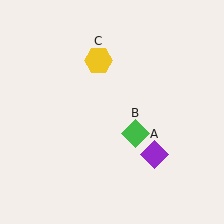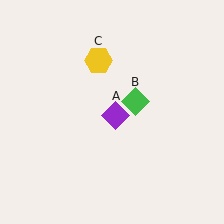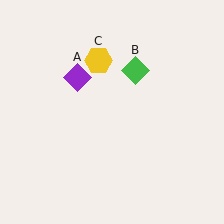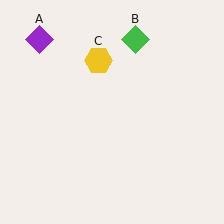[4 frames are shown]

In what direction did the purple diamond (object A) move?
The purple diamond (object A) moved up and to the left.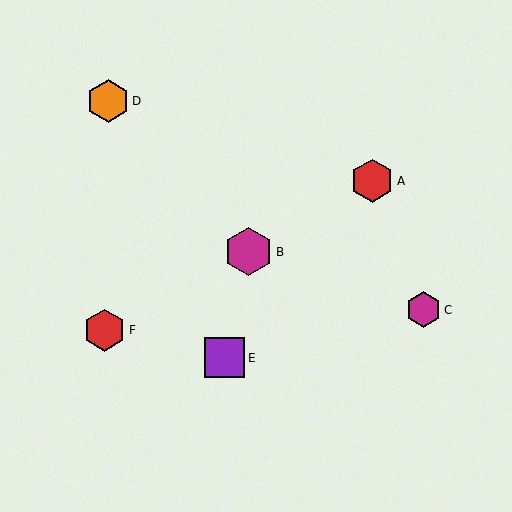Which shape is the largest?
The magenta hexagon (labeled B) is the largest.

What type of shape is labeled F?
Shape F is a red hexagon.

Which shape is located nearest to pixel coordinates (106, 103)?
The orange hexagon (labeled D) at (108, 101) is nearest to that location.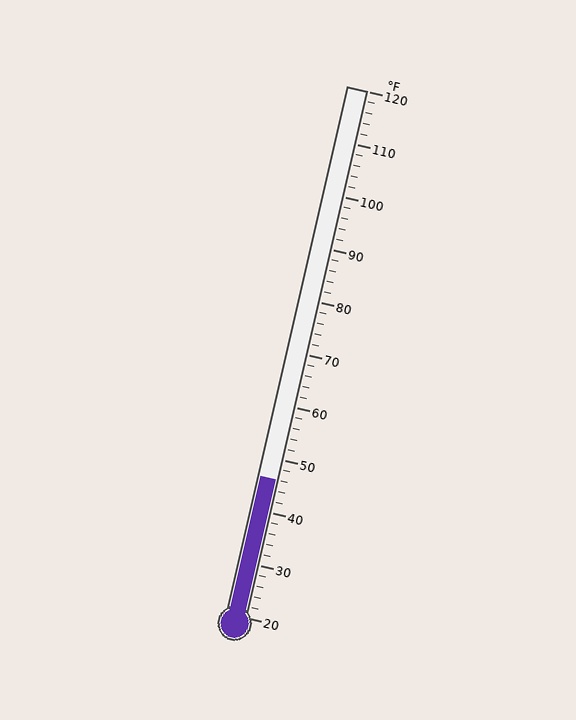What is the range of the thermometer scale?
The thermometer scale ranges from 20°F to 120°F.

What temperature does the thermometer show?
The thermometer shows approximately 46°F.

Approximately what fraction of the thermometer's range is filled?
The thermometer is filled to approximately 25% of its range.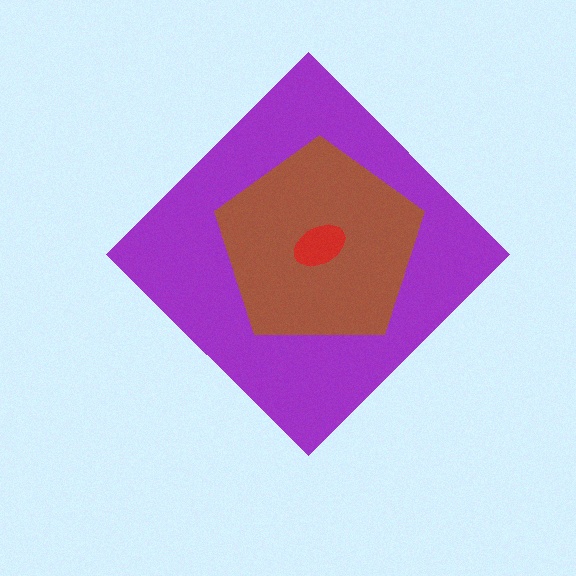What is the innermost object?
The red ellipse.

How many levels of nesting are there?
3.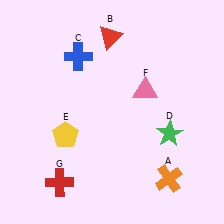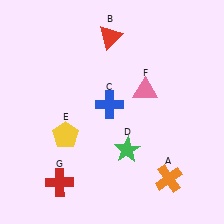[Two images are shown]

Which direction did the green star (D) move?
The green star (D) moved left.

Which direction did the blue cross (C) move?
The blue cross (C) moved down.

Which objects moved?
The objects that moved are: the blue cross (C), the green star (D).